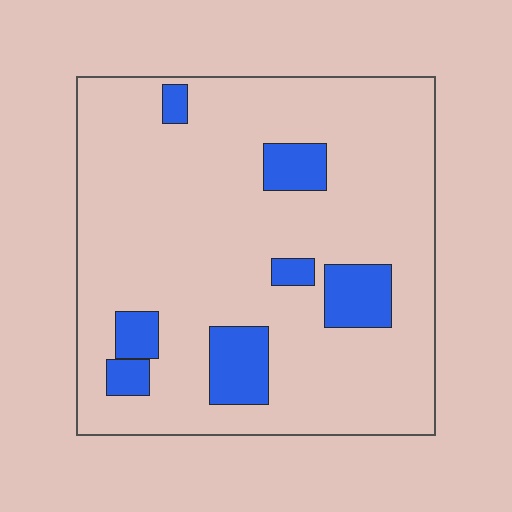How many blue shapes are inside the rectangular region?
7.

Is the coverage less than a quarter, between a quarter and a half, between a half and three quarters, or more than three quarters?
Less than a quarter.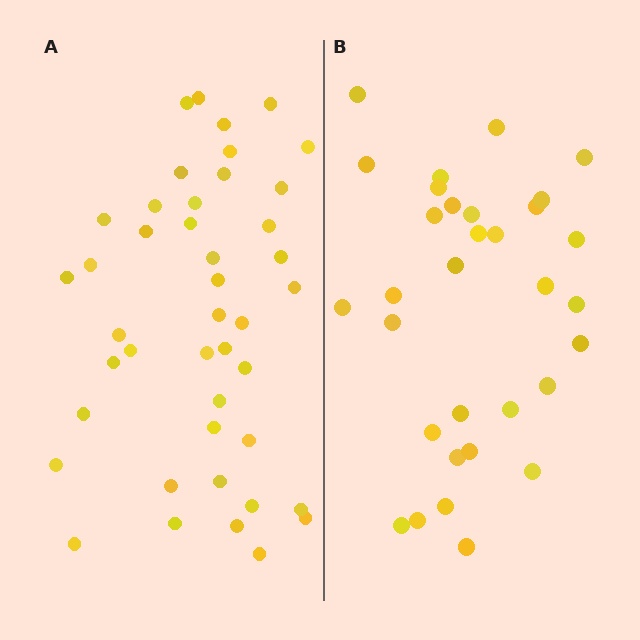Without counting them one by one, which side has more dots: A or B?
Region A (the left region) has more dots.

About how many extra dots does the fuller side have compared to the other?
Region A has roughly 12 or so more dots than region B.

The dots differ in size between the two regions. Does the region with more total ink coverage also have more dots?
No. Region B has more total ink coverage because its dots are larger, but region A actually contains more individual dots. Total area can be misleading — the number of items is what matters here.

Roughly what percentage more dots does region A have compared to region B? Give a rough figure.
About 35% more.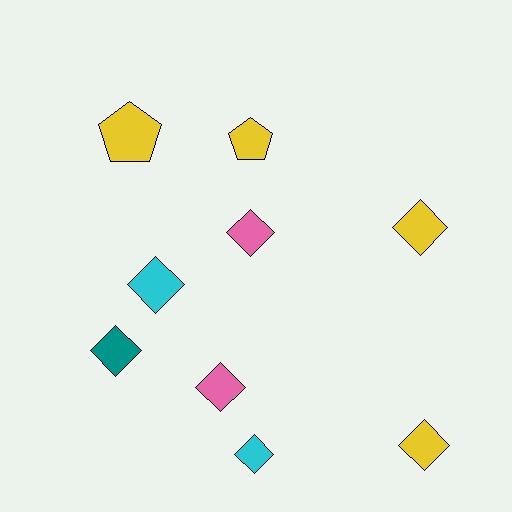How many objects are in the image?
There are 9 objects.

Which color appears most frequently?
Yellow, with 4 objects.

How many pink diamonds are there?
There are 2 pink diamonds.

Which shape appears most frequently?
Diamond, with 7 objects.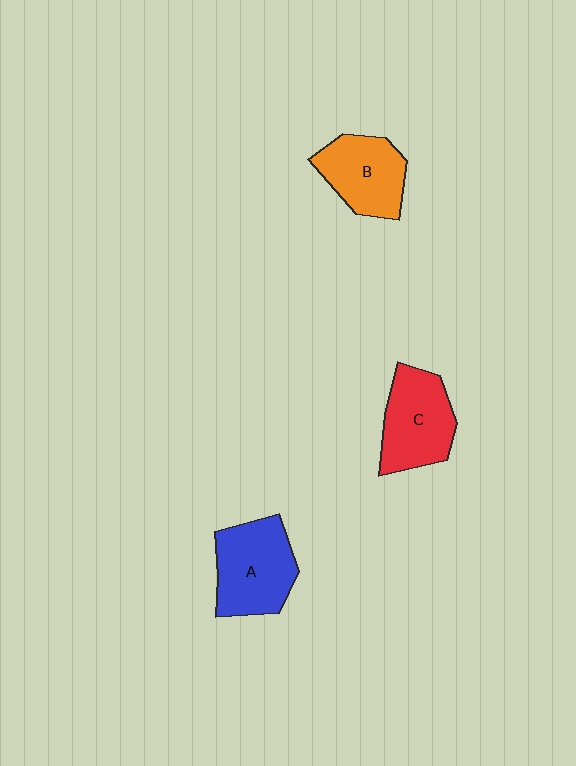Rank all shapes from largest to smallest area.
From largest to smallest: A (blue), C (red), B (orange).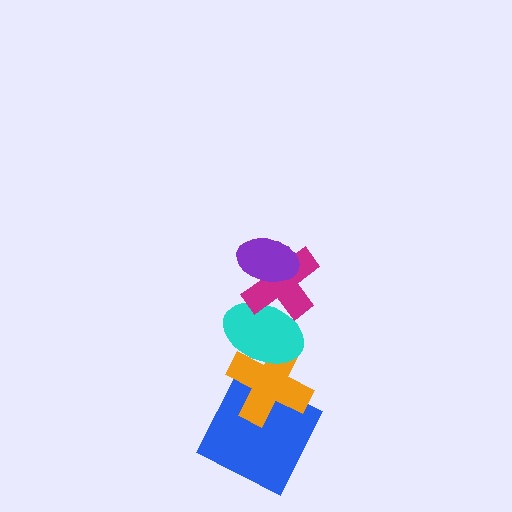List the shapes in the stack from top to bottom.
From top to bottom: the purple ellipse, the magenta cross, the cyan ellipse, the orange cross, the blue square.